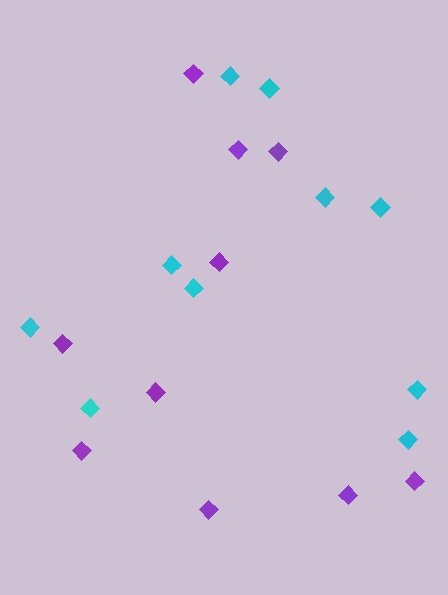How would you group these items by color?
There are 2 groups: one group of cyan diamonds (10) and one group of purple diamonds (10).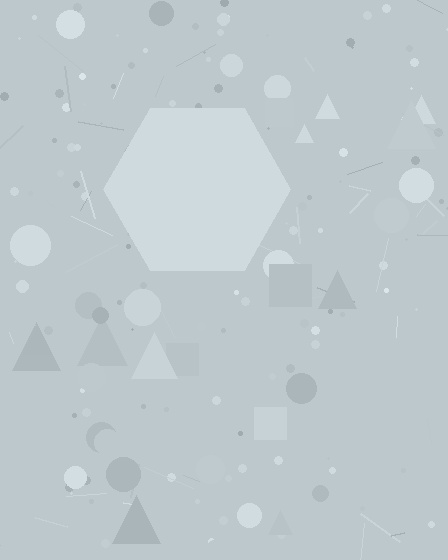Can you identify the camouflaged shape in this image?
The camouflaged shape is a hexagon.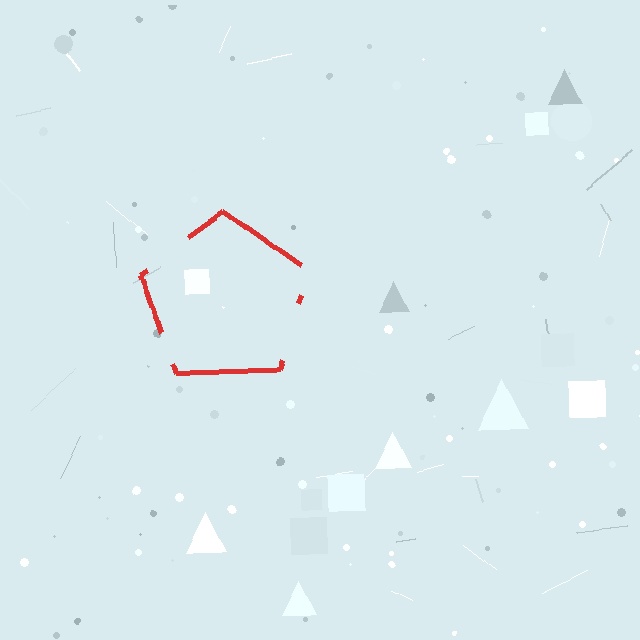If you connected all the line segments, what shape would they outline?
They would outline a pentagon.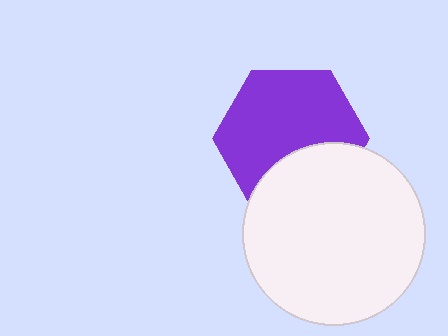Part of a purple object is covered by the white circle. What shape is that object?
It is a hexagon.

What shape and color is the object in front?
The object in front is a white circle.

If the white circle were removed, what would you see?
You would see the complete purple hexagon.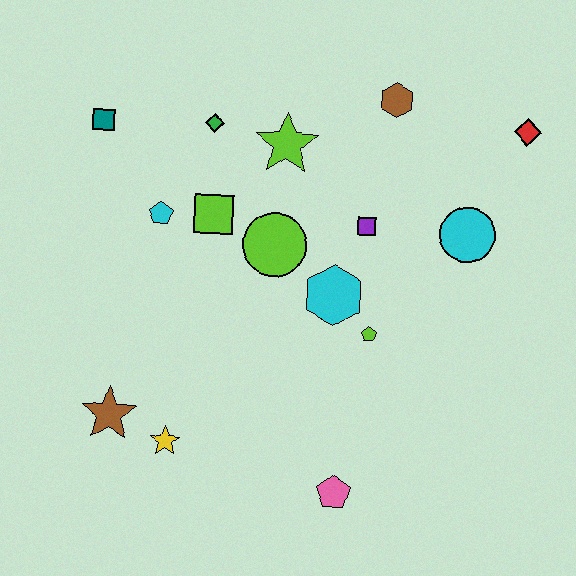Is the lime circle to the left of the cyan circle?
Yes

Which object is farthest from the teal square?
The pink pentagon is farthest from the teal square.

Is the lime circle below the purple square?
Yes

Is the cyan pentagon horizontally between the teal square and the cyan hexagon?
Yes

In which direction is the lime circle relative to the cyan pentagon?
The lime circle is to the right of the cyan pentagon.